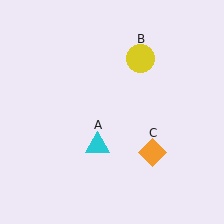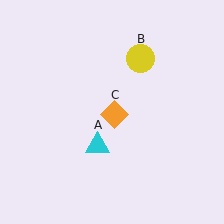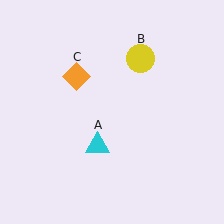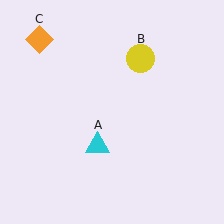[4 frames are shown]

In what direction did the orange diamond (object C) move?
The orange diamond (object C) moved up and to the left.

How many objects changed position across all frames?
1 object changed position: orange diamond (object C).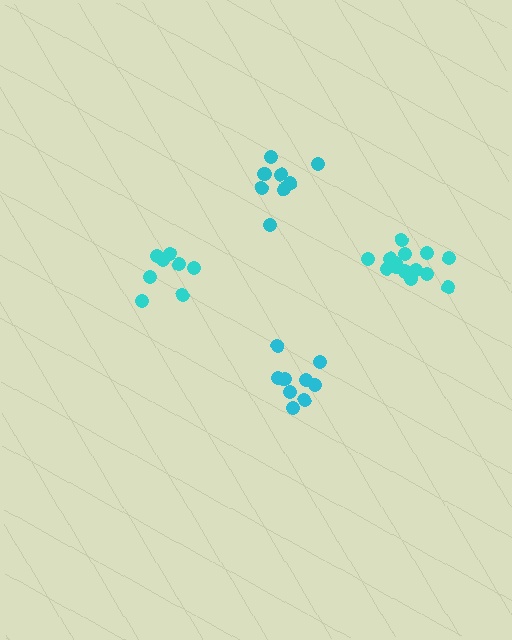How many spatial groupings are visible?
There are 4 spatial groupings.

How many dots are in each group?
Group 1: 9 dots, Group 2: 8 dots, Group 3: 14 dots, Group 4: 8 dots (39 total).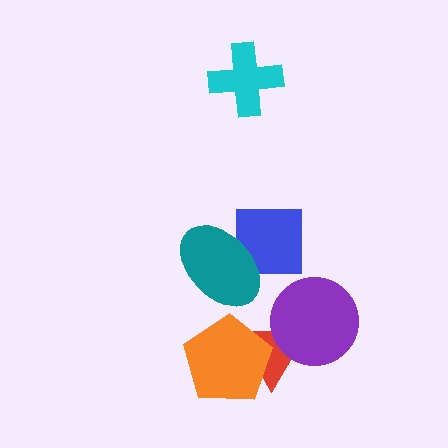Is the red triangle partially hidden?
Yes, it is partially covered by another shape.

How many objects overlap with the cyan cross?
0 objects overlap with the cyan cross.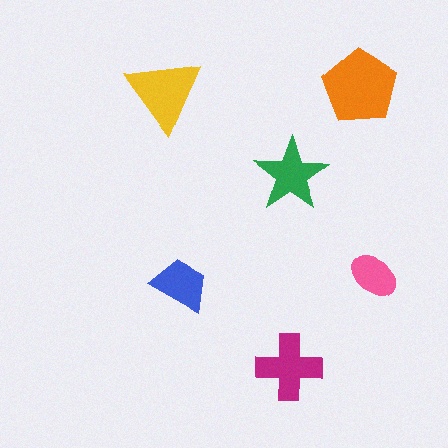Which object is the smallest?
The pink ellipse.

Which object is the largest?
The orange pentagon.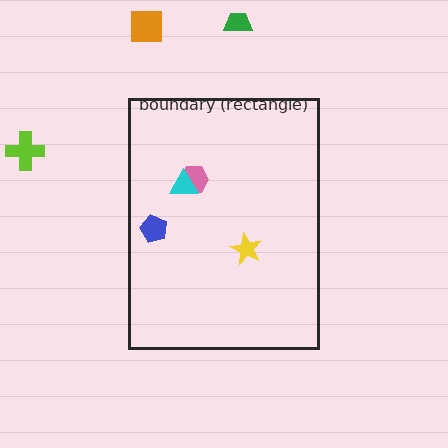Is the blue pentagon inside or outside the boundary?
Inside.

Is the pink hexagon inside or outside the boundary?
Inside.